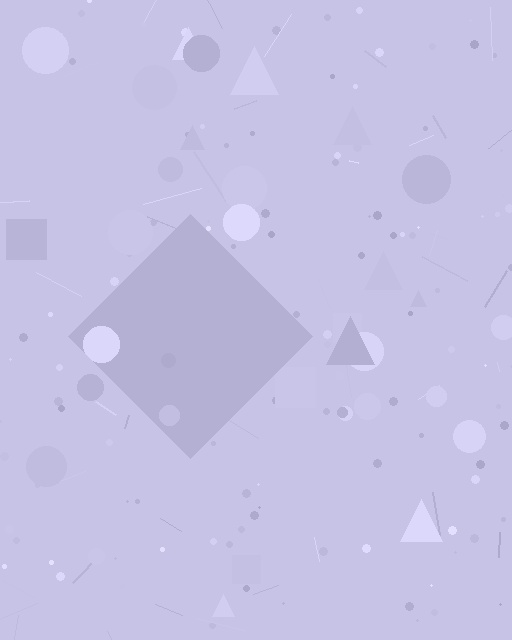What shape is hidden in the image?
A diamond is hidden in the image.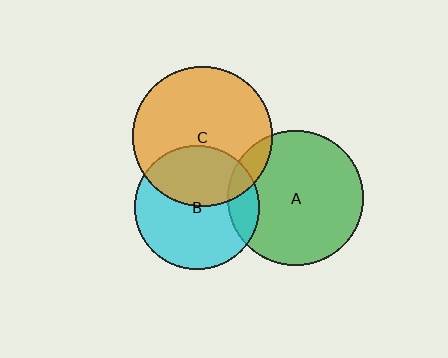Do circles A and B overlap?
Yes.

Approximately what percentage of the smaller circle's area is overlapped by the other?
Approximately 15%.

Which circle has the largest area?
Circle C (orange).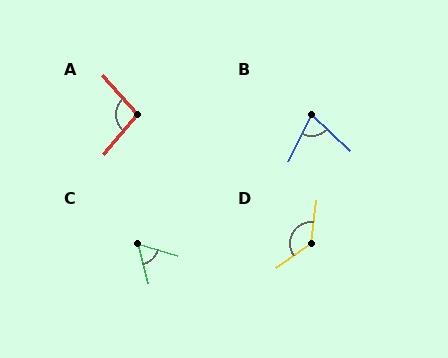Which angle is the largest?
D, at approximately 132 degrees.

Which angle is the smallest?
C, at approximately 59 degrees.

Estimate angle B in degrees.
Approximately 74 degrees.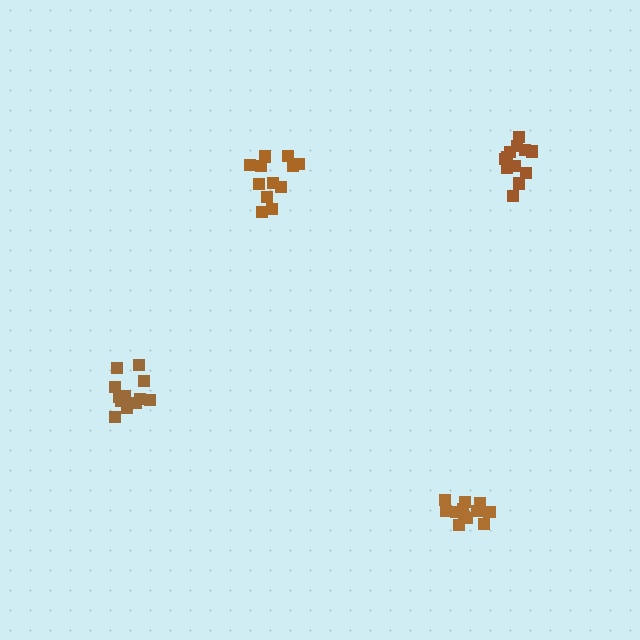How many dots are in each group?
Group 1: 12 dots, Group 2: 13 dots, Group 3: 12 dots, Group 4: 12 dots (49 total).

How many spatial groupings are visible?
There are 4 spatial groupings.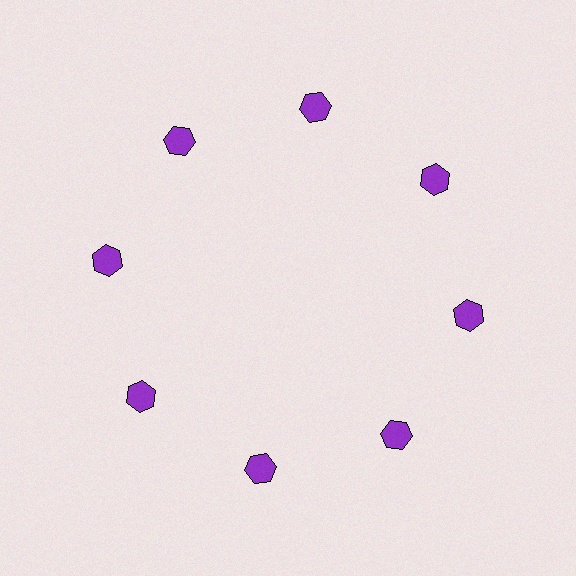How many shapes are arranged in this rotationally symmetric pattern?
There are 8 shapes, arranged in 8 groups of 1.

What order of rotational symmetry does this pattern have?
This pattern has 8-fold rotational symmetry.